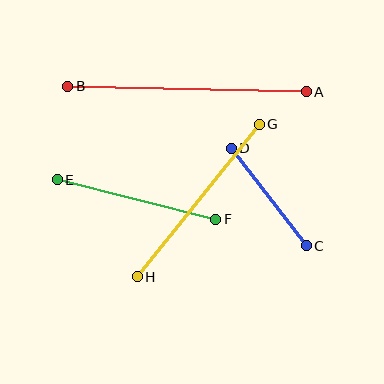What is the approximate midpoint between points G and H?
The midpoint is at approximately (198, 200) pixels.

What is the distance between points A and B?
The distance is approximately 239 pixels.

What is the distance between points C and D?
The distance is approximately 123 pixels.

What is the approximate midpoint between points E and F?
The midpoint is at approximately (136, 200) pixels.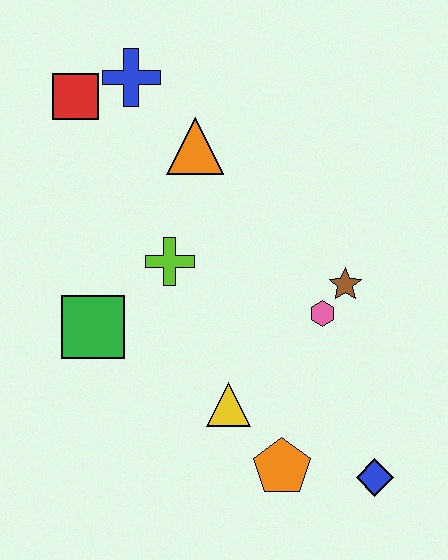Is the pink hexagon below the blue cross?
Yes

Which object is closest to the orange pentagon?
The yellow triangle is closest to the orange pentagon.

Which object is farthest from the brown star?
The red square is farthest from the brown star.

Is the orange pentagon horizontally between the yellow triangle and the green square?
No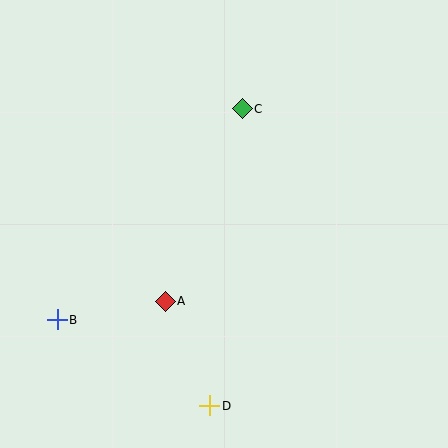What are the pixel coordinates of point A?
Point A is at (165, 301).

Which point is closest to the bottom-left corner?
Point B is closest to the bottom-left corner.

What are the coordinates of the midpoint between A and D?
The midpoint between A and D is at (188, 354).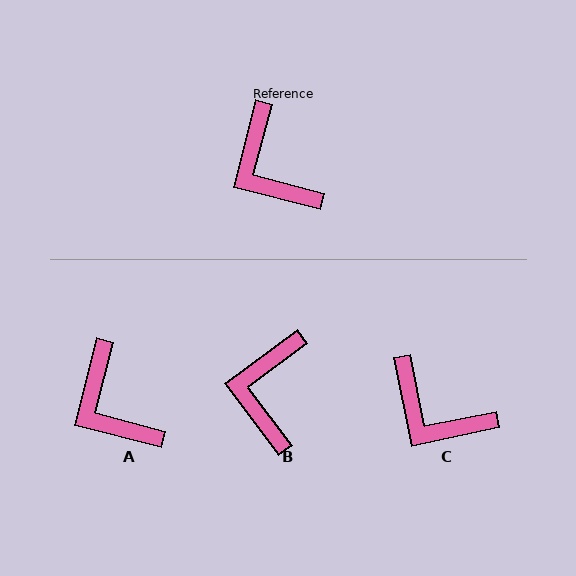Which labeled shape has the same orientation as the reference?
A.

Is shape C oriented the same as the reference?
No, it is off by about 26 degrees.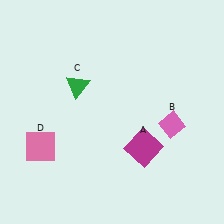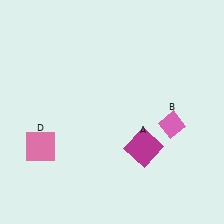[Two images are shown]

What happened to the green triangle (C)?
The green triangle (C) was removed in Image 2. It was in the top-left area of Image 1.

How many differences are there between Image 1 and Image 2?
There is 1 difference between the two images.